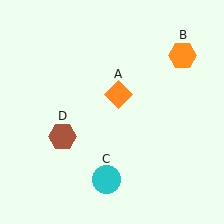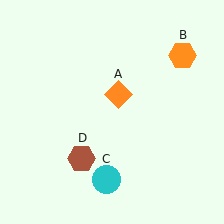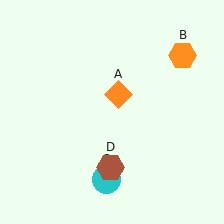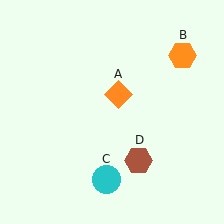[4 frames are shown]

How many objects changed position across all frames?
1 object changed position: brown hexagon (object D).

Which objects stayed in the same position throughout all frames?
Orange diamond (object A) and orange hexagon (object B) and cyan circle (object C) remained stationary.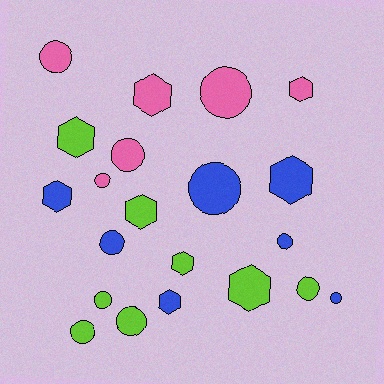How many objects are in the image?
There are 21 objects.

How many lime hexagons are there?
There are 4 lime hexagons.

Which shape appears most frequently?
Circle, with 12 objects.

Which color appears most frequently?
Lime, with 8 objects.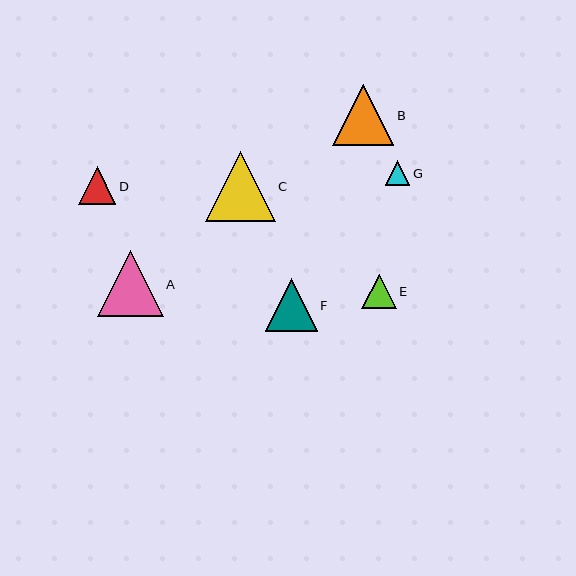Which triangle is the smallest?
Triangle G is the smallest with a size of approximately 25 pixels.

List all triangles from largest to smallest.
From largest to smallest: C, A, B, F, D, E, G.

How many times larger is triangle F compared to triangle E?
Triangle F is approximately 1.5 times the size of triangle E.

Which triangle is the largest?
Triangle C is the largest with a size of approximately 70 pixels.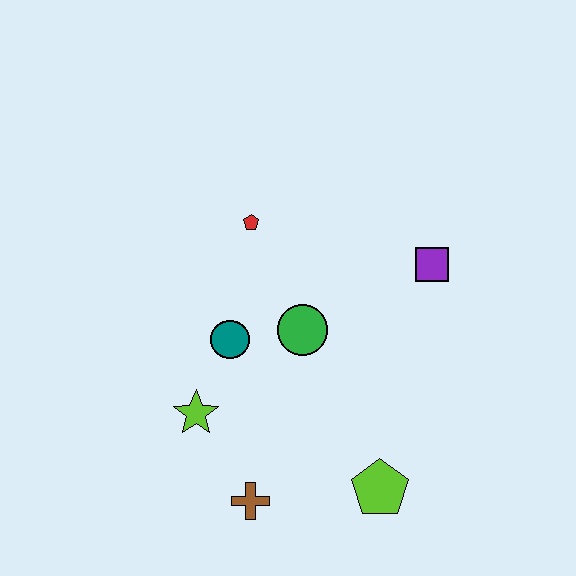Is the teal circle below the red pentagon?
Yes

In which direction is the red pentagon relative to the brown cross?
The red pentagon is above the brown cross.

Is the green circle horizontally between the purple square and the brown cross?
Yes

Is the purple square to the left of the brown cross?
No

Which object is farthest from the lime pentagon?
The red pentagon is farthest from the lime pentagon.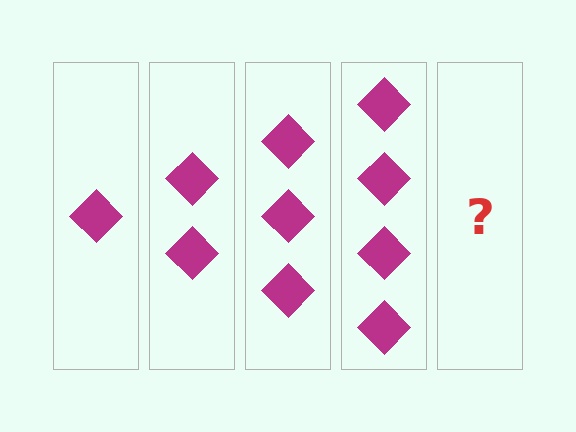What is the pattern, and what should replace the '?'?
The pattern is that each step adds one more diamond. The '?' should be 5 diamonds.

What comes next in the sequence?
The next element should be 5 diamonds.